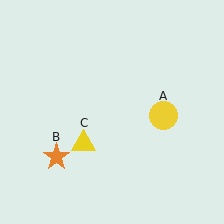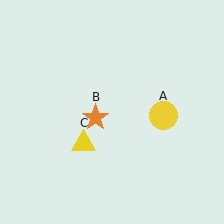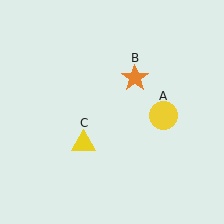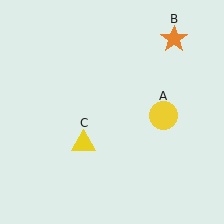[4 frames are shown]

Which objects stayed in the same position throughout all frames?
Yellow circle (object A) and yellow triangle (object C) remained stationary.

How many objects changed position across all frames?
1 object changed position: orange star (object B).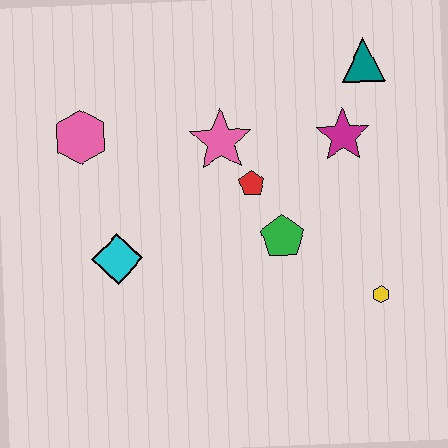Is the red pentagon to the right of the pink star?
Yes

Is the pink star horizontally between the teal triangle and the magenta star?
No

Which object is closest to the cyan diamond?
The pink hexagon is closest to the cyan diamond.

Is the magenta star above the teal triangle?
No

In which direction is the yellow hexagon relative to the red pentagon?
The yellow hexagon is to the right of the red pentagon.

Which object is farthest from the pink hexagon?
The yellow hexagon is farthest from the pink hexagon.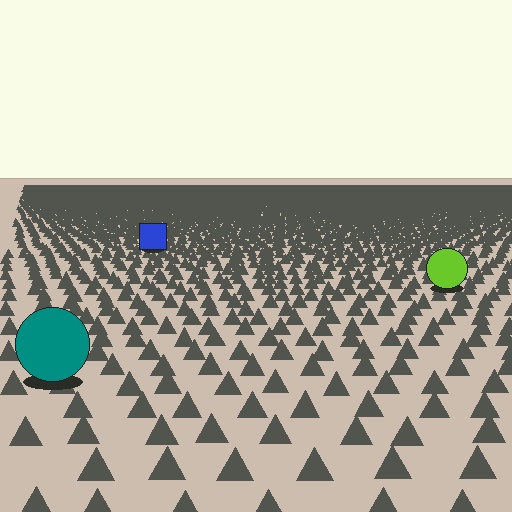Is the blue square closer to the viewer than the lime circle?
No. The lime circle is closer — you can tell from the texture gradient: the ground texture is coarser near it.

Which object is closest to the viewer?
The teal circle is closest. The texture marks near it are larger and more spread out.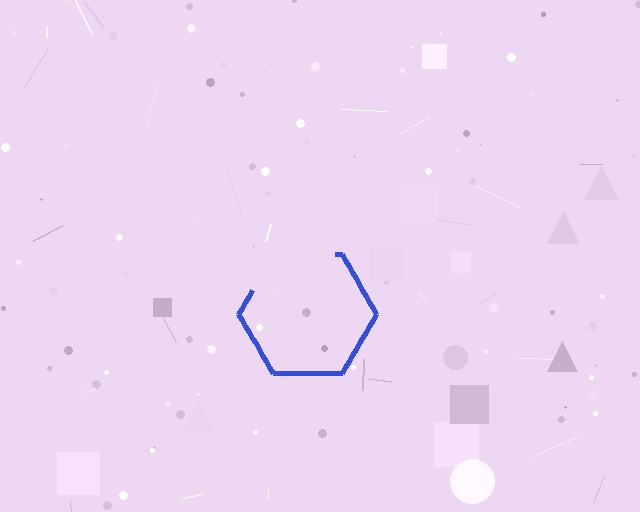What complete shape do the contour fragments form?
The contour fragments form a hexagon.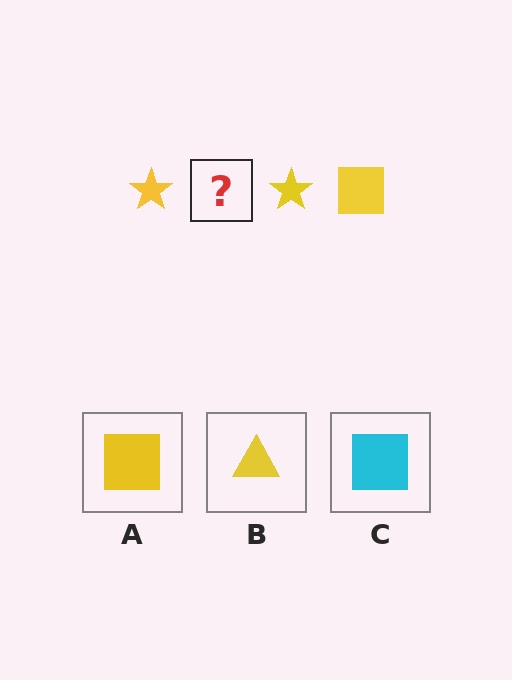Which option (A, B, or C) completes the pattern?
A.